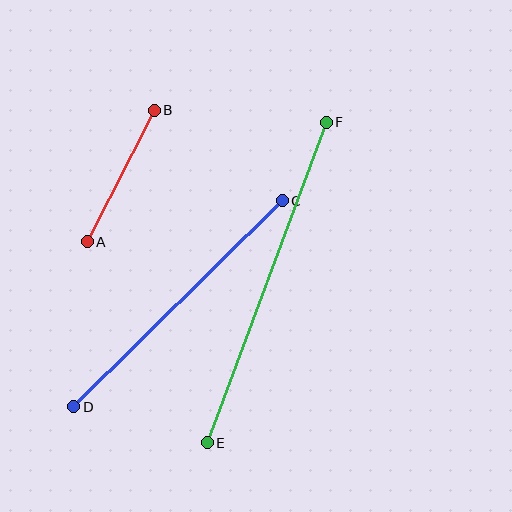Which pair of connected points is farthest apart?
Points E and F are farthest apart.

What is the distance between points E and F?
The distance is approximately 342 pixels.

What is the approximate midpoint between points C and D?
The midpoint is at approximately (178, 304) pixels.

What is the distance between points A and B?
The distance is approximately 148 pixels.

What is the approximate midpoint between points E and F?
The midpoint is at approximately (267, 283) pixels.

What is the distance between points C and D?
The distance is approximately 293 pixels.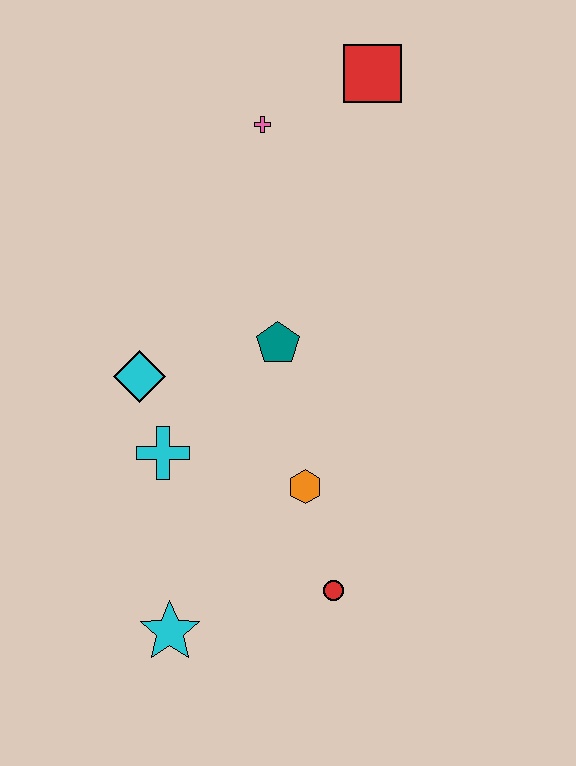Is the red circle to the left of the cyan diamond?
No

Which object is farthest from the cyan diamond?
The red square is farthest from the cyan diamond.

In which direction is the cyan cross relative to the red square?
The cyan cross is below the red square.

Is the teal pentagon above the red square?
No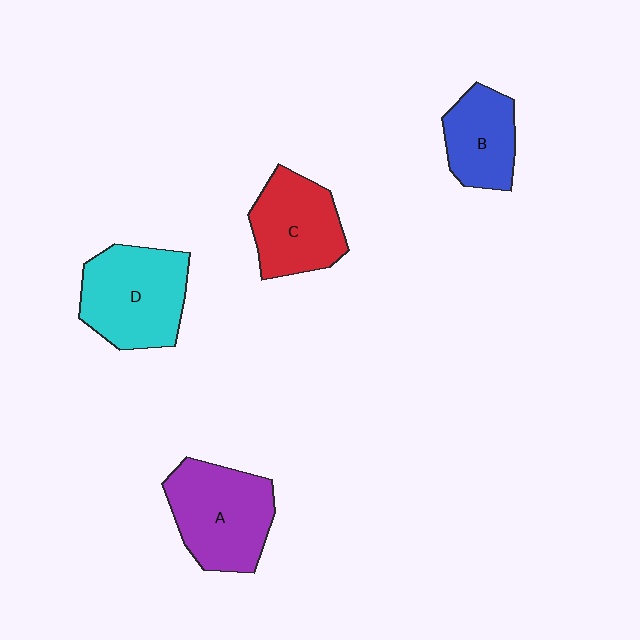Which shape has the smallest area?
Shape B (blue).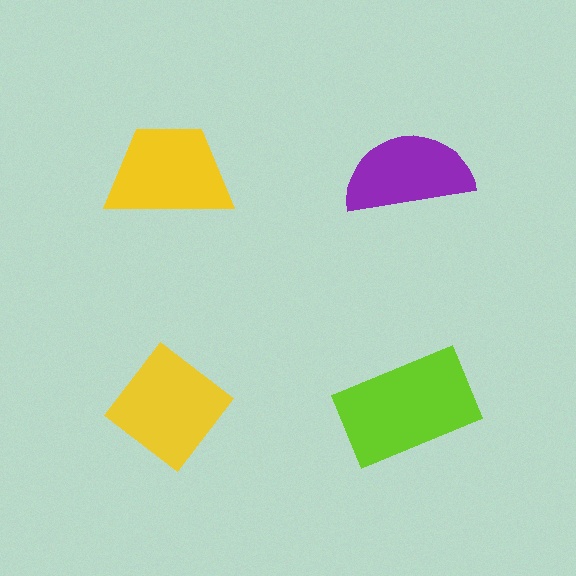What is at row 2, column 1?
A yellow diamond.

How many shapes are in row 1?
2 shapes.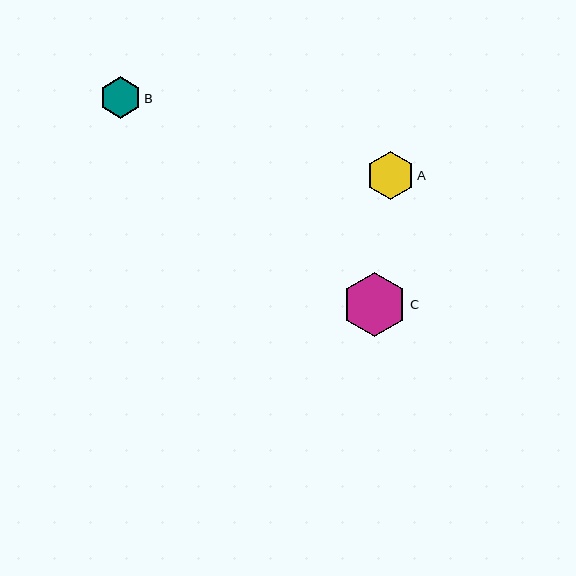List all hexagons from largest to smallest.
From largest to smallest: C, A, B.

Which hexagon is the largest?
Hexagon C is the largest with a size of approximately 65 pixels.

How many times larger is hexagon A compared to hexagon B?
Hexagon A is approximately 1.2 times the size of hexagon B.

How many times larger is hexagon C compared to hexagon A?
Hexagon C is approximately 1.3 times the size of hexagon A.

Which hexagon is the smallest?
Hexagon B is the smallest with a size of approximately 42 pixels.